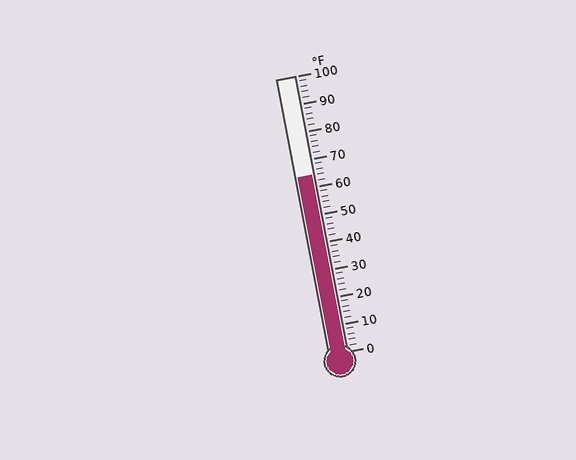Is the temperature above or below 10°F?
The temperature is above 10°F.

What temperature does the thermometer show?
The thermometer shows approximately 64°F.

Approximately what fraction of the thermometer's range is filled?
The thermometer is filled to approximately 65% of its range.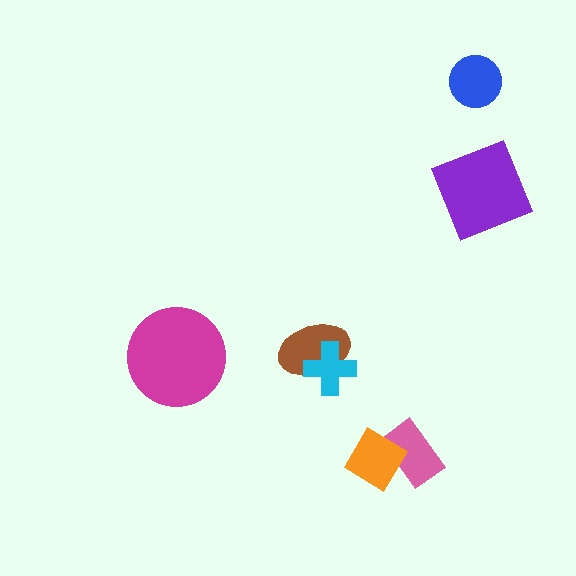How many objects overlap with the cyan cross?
1 object overlaps with the cyan cross.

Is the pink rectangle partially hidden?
Yes, it is partially covered by another shape.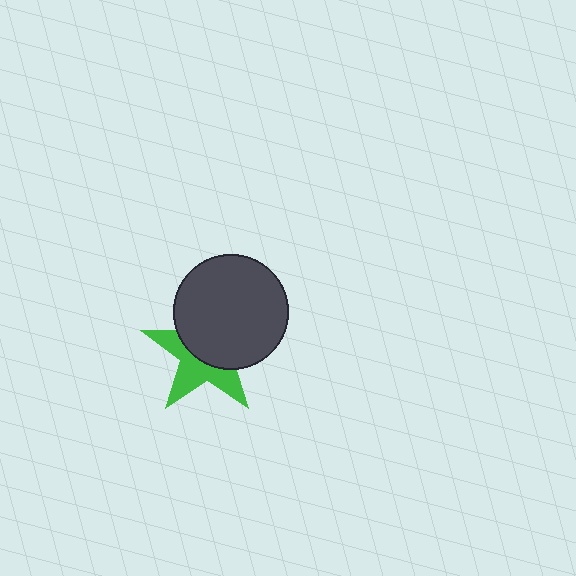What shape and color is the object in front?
The object in front is a dark gray circle.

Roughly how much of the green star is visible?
About half of it is visible (roughly 46%).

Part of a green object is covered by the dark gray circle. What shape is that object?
It is a star.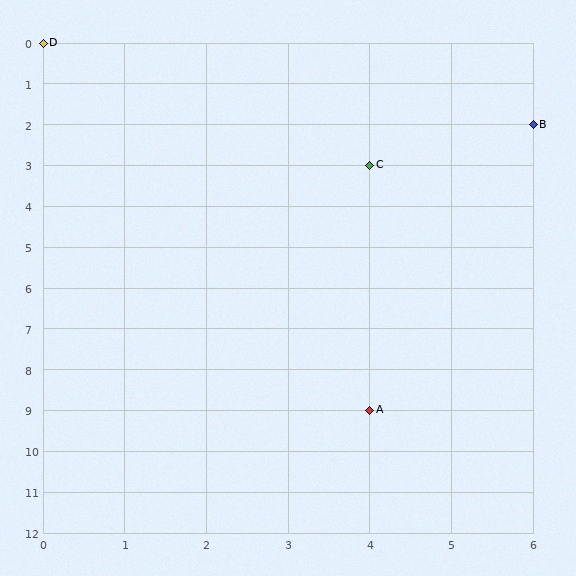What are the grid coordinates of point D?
Point D is at grid coordinates (0, 0).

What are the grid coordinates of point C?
Point C is at grid coordinates (4, 3).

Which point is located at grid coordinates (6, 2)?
Point B is at (6, 2).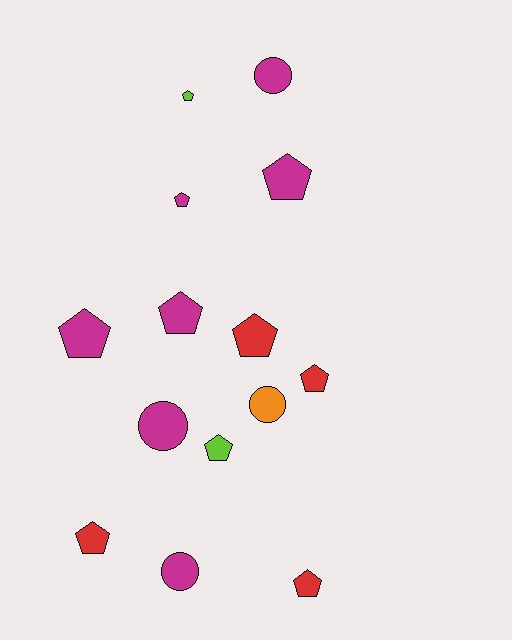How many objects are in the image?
There are 14 objects.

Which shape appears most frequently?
Pentagon, with 10 objects.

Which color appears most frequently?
Magenta, with 7 objects.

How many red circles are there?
There are no red circles.